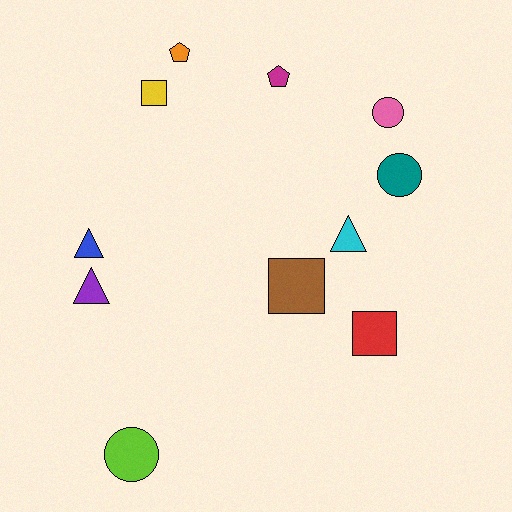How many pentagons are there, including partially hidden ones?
There are 2 pentagons.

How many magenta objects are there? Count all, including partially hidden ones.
There is 1 magenta object.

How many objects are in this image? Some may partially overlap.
There are 11 objects.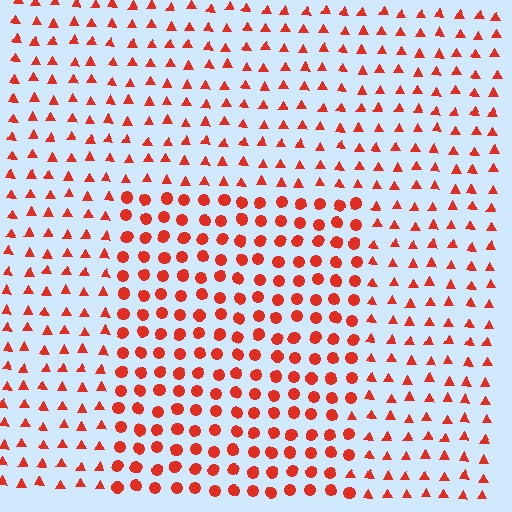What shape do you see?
I see a rectangle.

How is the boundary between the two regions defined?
The boundary is defined by a change in element shape: circles inside vs. triangles outside. All elements share the same color and spacing.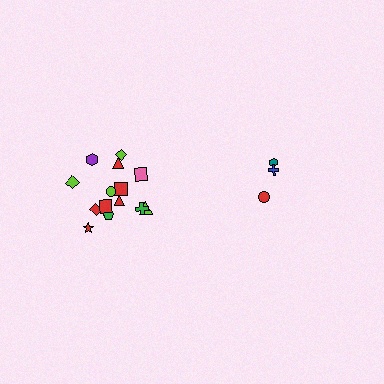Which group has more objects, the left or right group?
The left group.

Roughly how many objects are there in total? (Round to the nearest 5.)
Roughly 20 objects in total.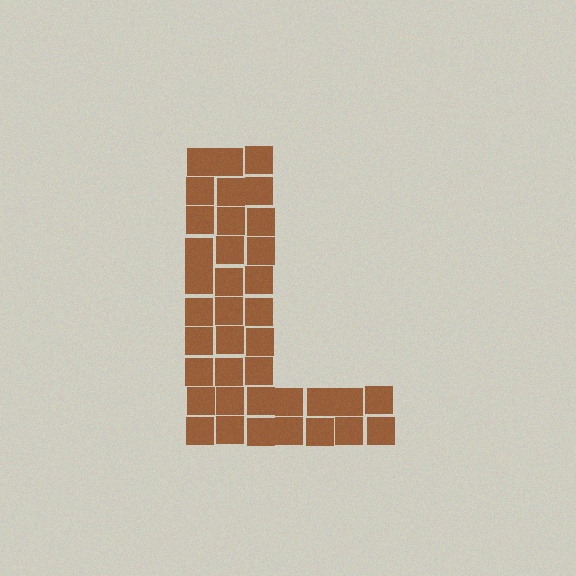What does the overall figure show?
The overall figure shows the letter L.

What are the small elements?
The small elements are squares.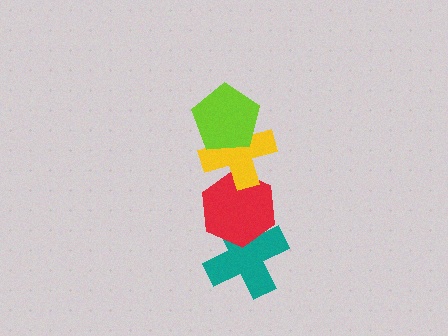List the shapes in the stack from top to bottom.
From top to bottom: the lime pentagon, the yellow cross, the red hexagon, the teal cross.